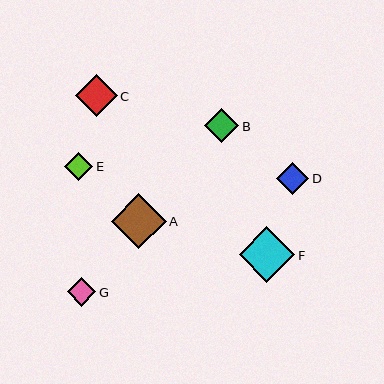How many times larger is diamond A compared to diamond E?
Diamond A is approximately 1.9 times the size of diamond E.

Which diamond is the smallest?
Diamond E is the smallest with a size of approximately 28 pixels.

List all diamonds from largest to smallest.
From largest to smallest: F, A, C, B, D, G, E.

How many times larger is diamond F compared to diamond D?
Diamond F is approximately 1.8 times the size of diamond D.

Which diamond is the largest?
Diamond F is the largest with a size of approximately 56 pixels.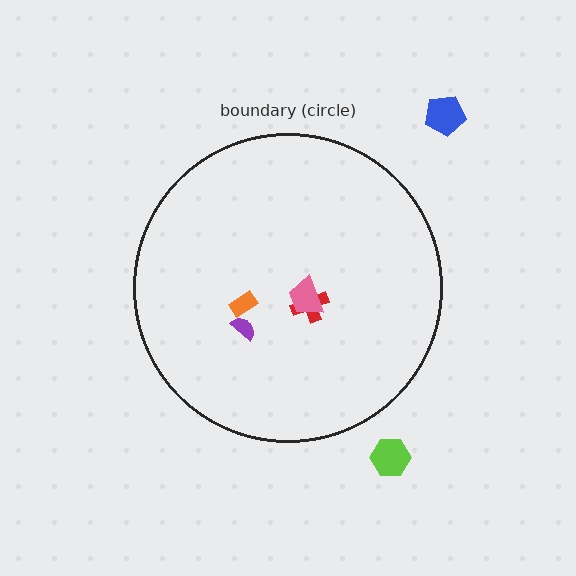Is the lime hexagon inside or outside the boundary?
Outside.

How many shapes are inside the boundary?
4 inside, 2 outside.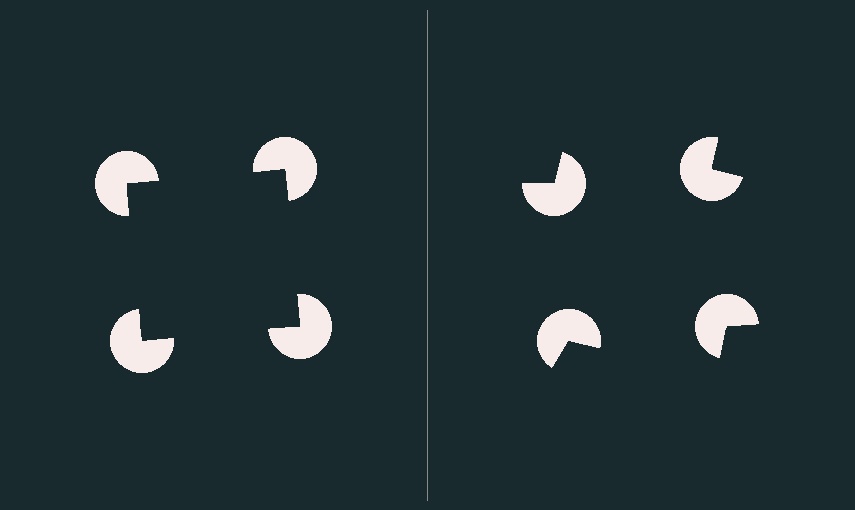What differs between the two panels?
The pac-man discs are positioned identically on both sides; only the wedge orientations differ. On the left they align to a square; on the right they are misaligned.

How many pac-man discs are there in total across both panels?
8 — 4 on each side.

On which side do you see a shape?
An illusory square appears on the left side. On the right side the wedge cuts are rotated, so no coherent shape forms.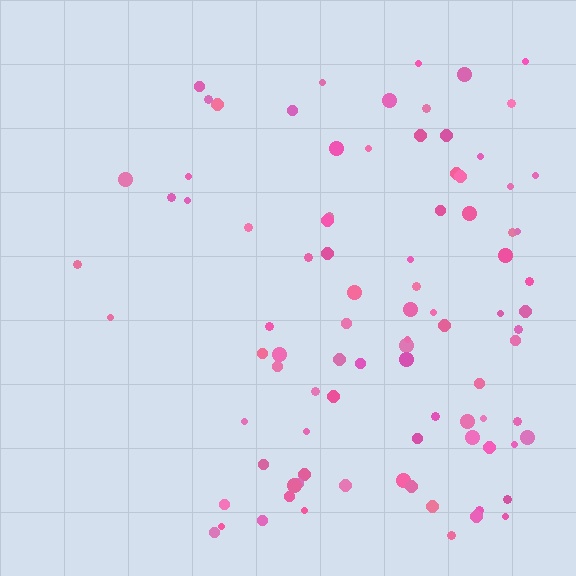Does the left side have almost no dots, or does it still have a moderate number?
Still a moderate number, just noticeably fewer than the right.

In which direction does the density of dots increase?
From left to right, with the right side densest.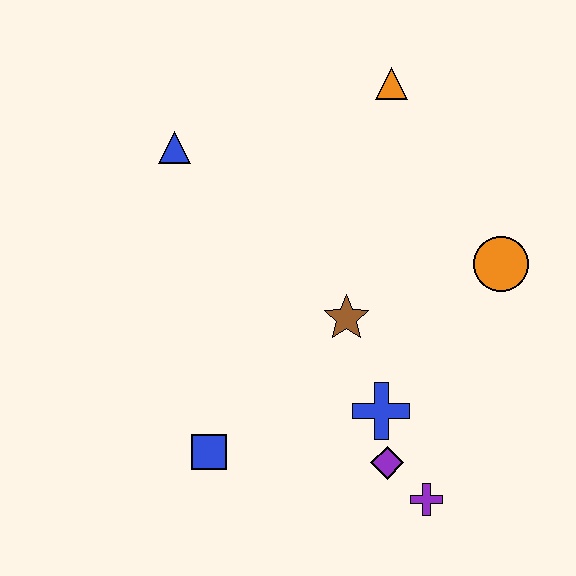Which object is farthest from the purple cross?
The blue triangle is farthest from the purple cross.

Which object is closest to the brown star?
The blue cross is closest to the brown star.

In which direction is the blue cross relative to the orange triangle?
The blue cross is below the orange triangle.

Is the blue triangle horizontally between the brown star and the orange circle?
No